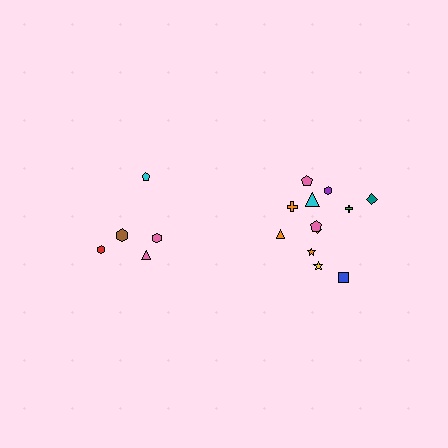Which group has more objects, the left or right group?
The right group.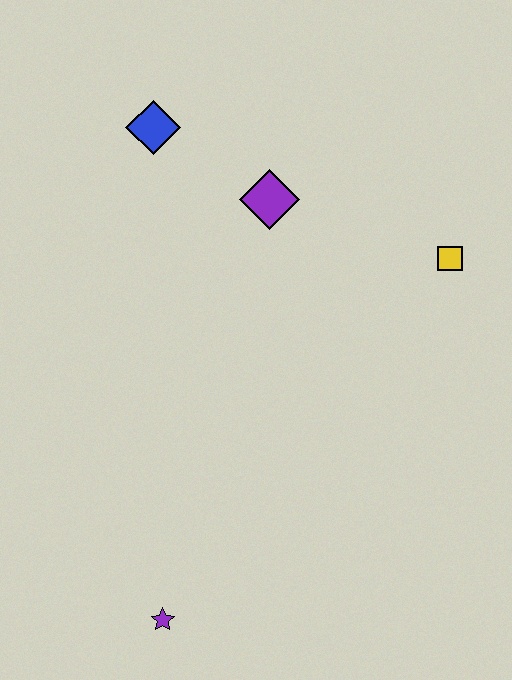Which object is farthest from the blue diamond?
The purple star is farthest from the blue diamond.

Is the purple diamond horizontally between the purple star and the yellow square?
Yes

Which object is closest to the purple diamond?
The blue diamond is closest to the purple diamond.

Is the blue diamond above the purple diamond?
Yes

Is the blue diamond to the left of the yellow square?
Yes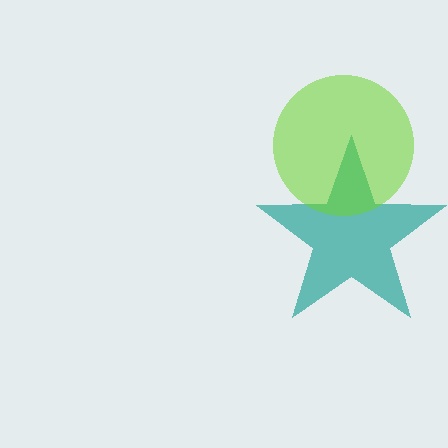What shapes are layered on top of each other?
The layered shapes are: a teal star, a lime circle.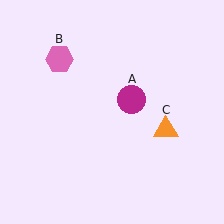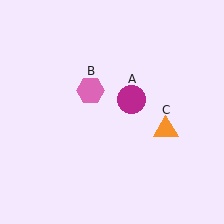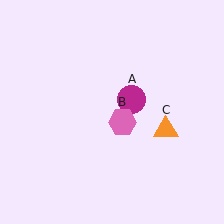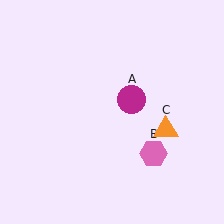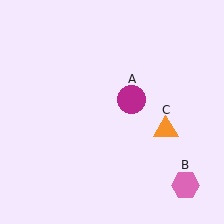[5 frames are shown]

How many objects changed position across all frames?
1 object changed position: pink hexagon (object B).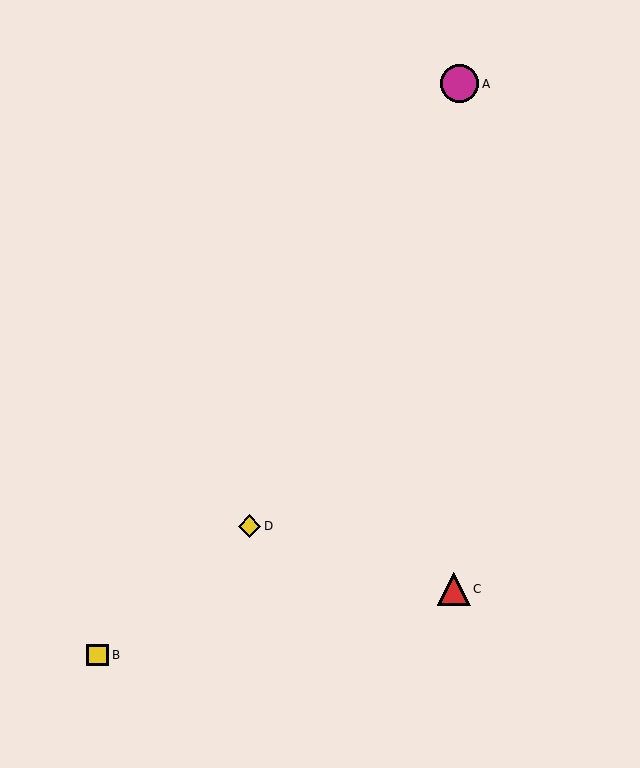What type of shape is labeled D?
Shape D is a yellow diamond.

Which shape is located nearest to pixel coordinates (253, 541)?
The yellow diamond (labeled D) at (250, 526) is nearest to that location.